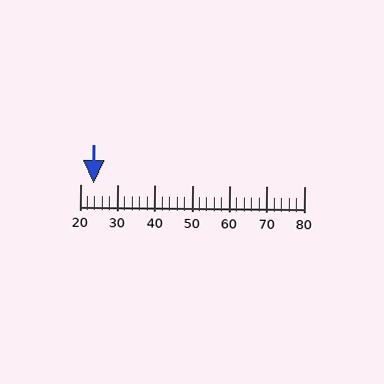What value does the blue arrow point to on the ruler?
The blue arrow points to approximately 24.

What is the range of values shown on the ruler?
The ruler shows values from 20 to 80.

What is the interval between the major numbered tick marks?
The major tick marks are spaced 10 units apart.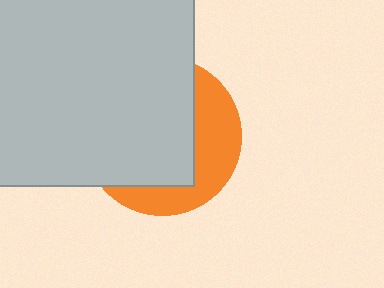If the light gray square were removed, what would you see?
You would see the complete orange circle.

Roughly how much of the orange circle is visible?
A small part of it is visible (roughly 35%).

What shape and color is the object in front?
The object in front is a light gray square.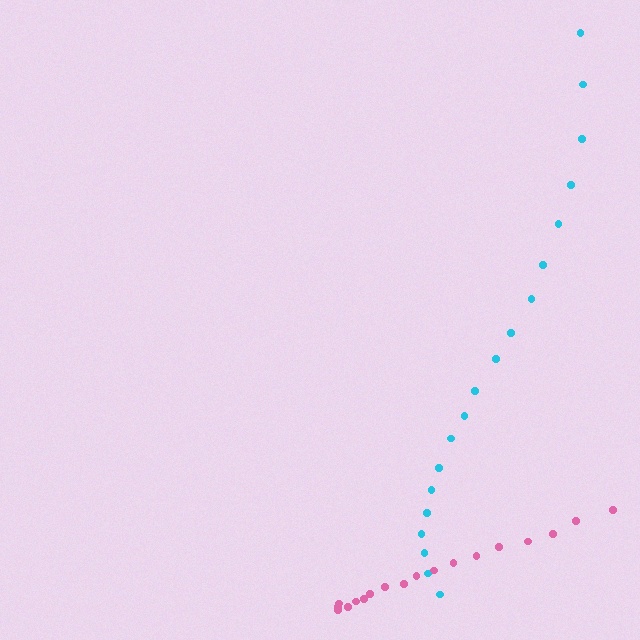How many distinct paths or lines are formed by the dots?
There are 2 distinct paths.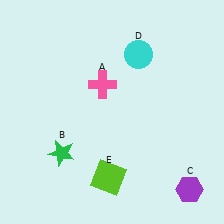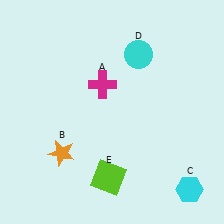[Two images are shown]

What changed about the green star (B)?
In Image 1, B is green. In Image 2, it changed to orange.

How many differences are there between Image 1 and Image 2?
There are 3 differences between the two images.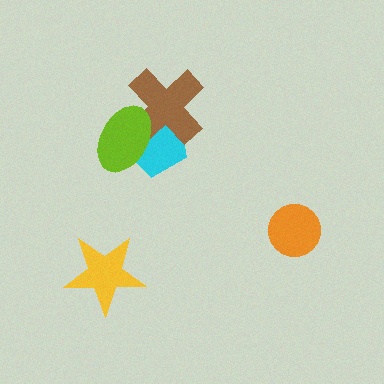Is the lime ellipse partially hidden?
No, no other shape covers it.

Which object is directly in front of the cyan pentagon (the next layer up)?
The brown cross is directly in front of the cyan pentagon.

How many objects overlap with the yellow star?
0 objects overlap with the yellow star.